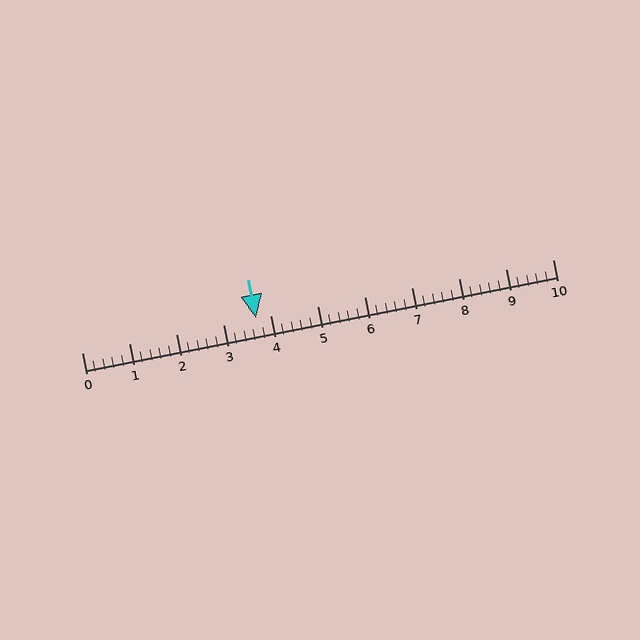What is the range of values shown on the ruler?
The ruler shows values from 0 to 10.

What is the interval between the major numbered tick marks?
The major tick marks are spaced 1 units apart.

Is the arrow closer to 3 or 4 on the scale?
The arrow is closer to 4.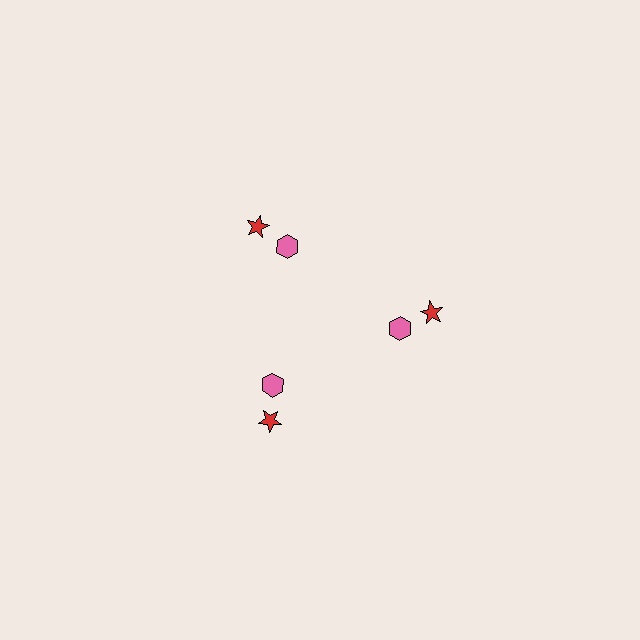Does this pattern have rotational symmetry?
Yes, this pattern has 3-fold rotational symmetry. It looks the same after rotating 120 degrees around the center.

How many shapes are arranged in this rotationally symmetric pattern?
There are 6 shapes, arranged in 3 groups of 2.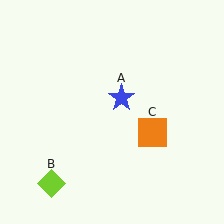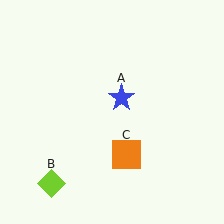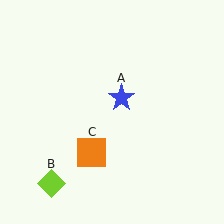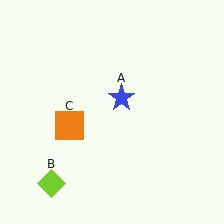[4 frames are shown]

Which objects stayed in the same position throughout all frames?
Blue star (object A) and lime diamond (object B) remained stationary.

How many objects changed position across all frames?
1 object changed position: orange square (object C).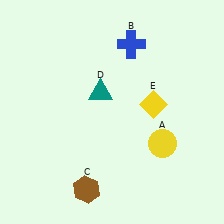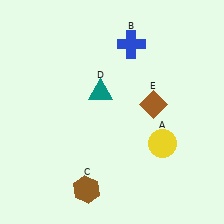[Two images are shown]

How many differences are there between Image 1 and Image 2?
There is 1 difference between the two images.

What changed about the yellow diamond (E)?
In Image 1, E is yellow. In Image 2, it changed to brown.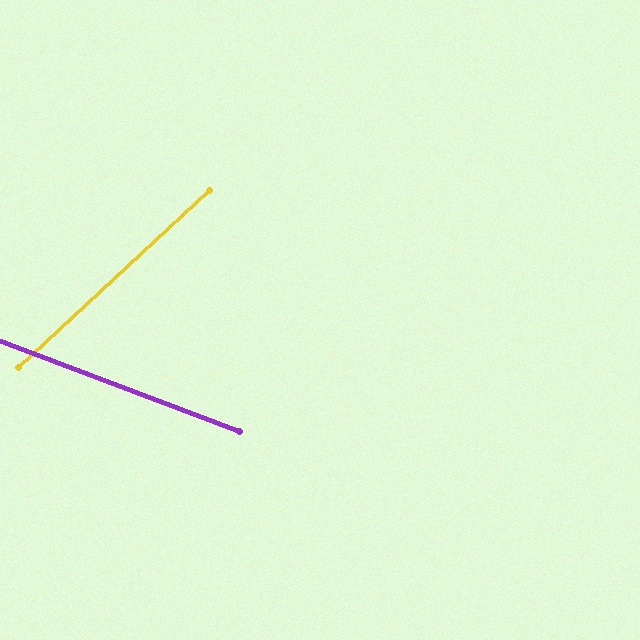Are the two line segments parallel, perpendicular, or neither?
Neither parallel nor perpendicular — they differ by about 63°.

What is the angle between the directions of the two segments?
Approximately 63 degrees.